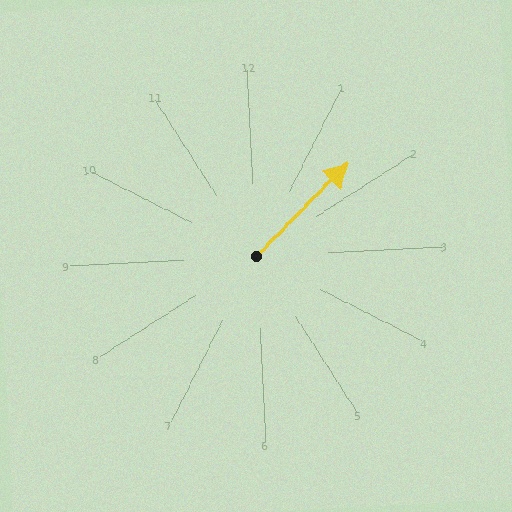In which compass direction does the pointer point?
Northeast.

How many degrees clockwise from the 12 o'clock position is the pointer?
Approximately 48 degrees.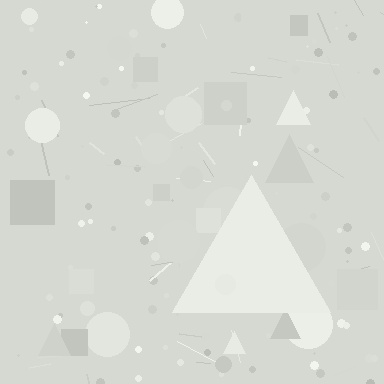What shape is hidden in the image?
A triangle is hidden in the image.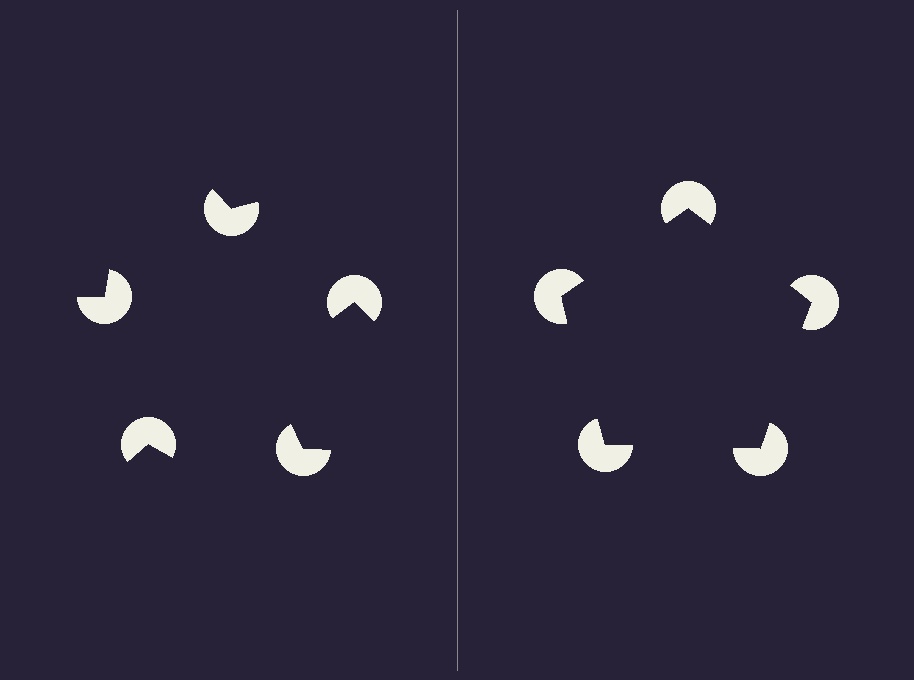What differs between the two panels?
The pac-man discs are positioned identically on both sides; only the wedge orientations differ. On the right they align to a pentagon; on the left they are misaligned.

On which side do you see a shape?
An illusory pentagon appears on the right side. On the left side the wedge cuts are rotated, so no coherent shape forms.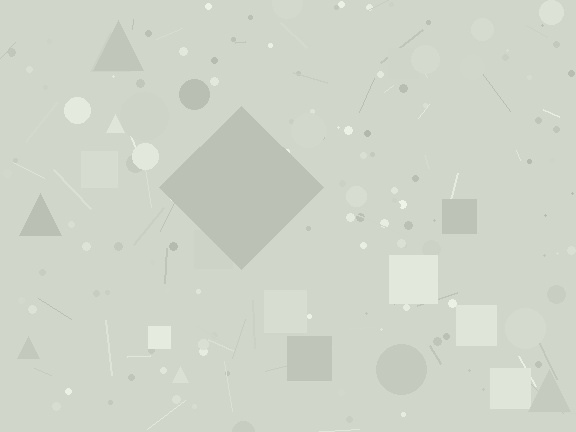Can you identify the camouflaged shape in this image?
The camouflaged shape is a diamond.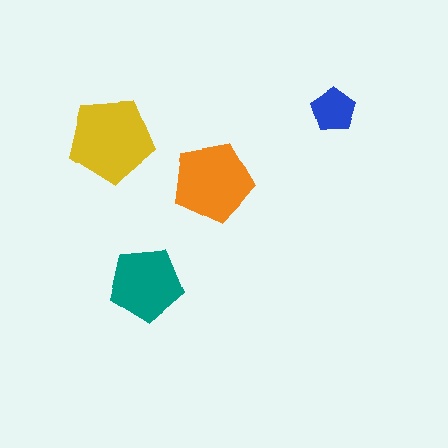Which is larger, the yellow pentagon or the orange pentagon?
The yellow one.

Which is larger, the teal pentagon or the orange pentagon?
The orange one.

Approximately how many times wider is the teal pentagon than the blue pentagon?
About 1.5 times wider.